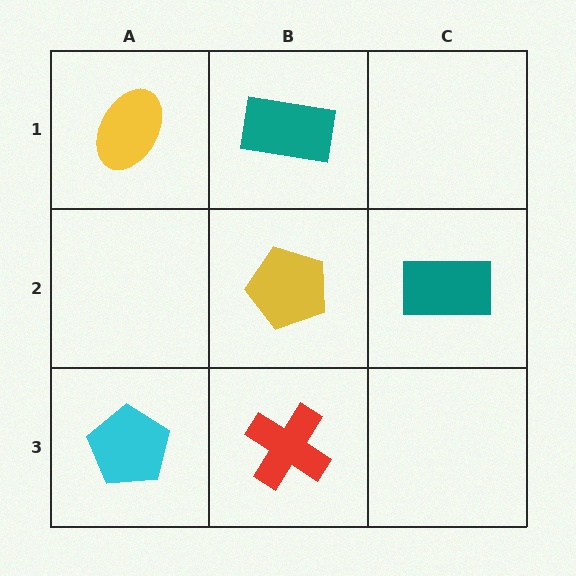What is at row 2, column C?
A teal rectangle.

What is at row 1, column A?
A yellow ellipse.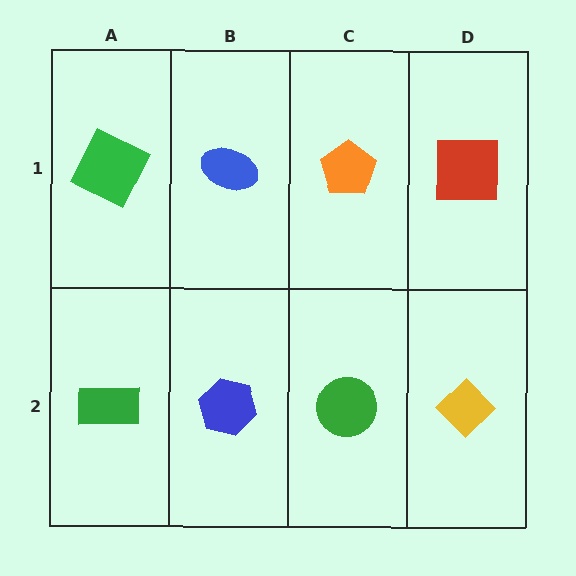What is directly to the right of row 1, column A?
A blue ellipse.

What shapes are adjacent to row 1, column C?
A green circle (row 2, column C), a blue ellipse (row 1, column B), a red square (row 1, column D).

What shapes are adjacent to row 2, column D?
A red square (row 1, column D), a green circle (row 2, column C).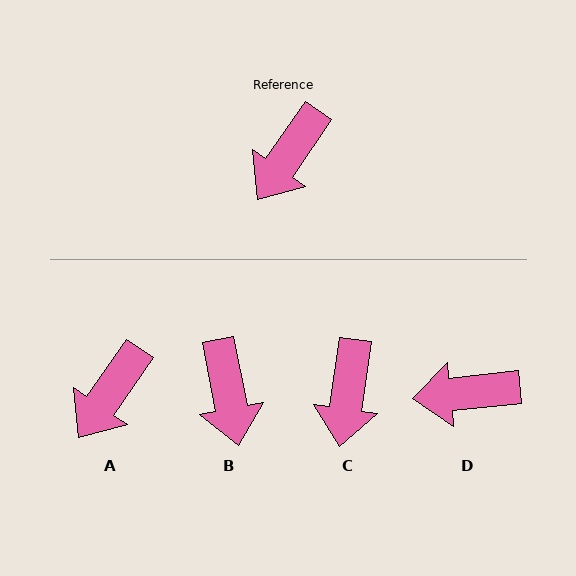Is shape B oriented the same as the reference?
No, it is off by about 46 degrees.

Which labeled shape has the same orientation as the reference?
A.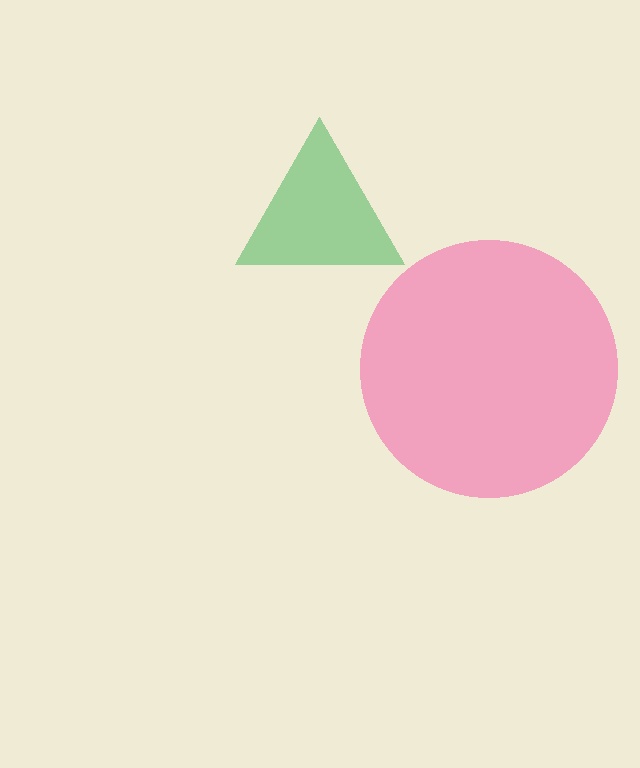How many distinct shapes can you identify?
There are 2 distinct shapes: a green triangle, a pink circle.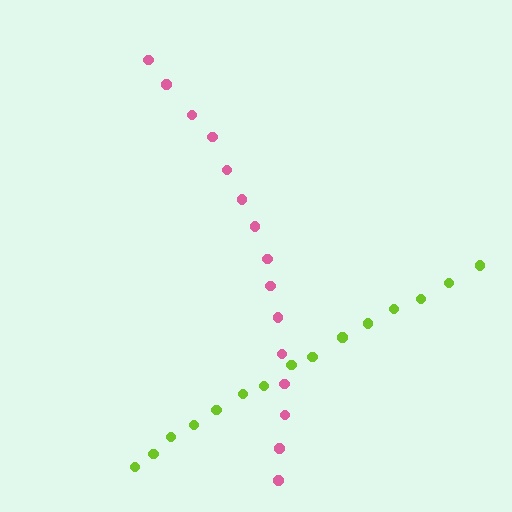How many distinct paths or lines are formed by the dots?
There are 2 distinct paths.